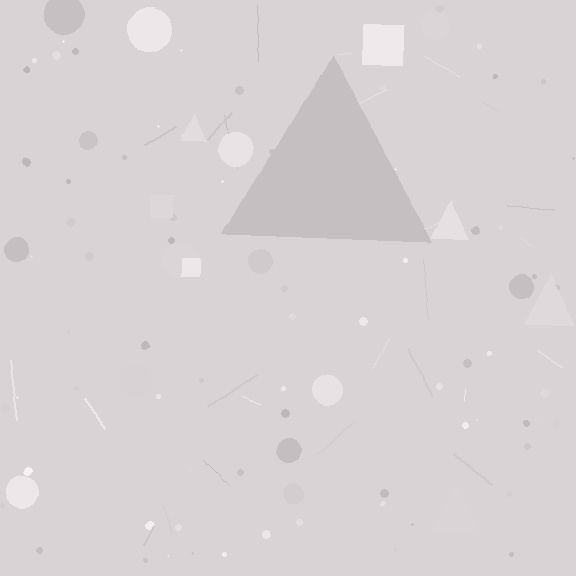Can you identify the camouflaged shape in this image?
The camouflaged shape is a triangle.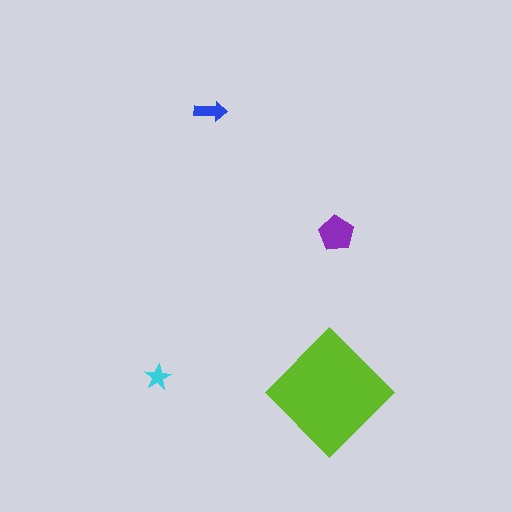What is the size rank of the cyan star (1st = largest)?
4th.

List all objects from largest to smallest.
The lime diamond, the purple pentagon, the blue arrow, the cyan star.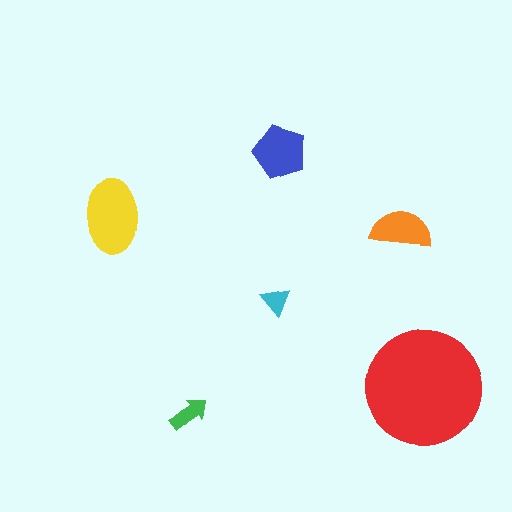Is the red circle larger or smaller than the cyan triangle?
Larger.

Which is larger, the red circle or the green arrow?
The red circle.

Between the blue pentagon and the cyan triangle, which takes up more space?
The blue pentagon.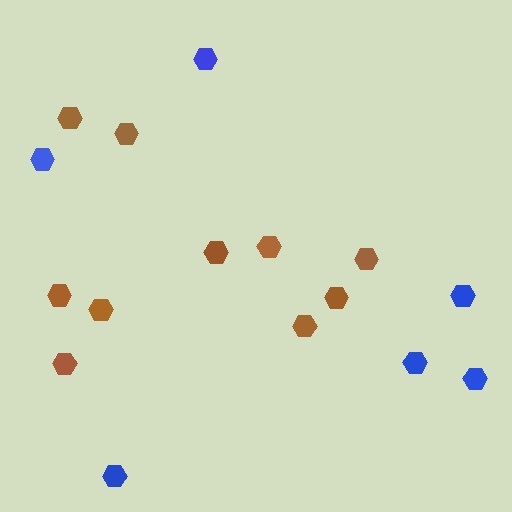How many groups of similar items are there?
There are 2 groups: one group of blue hexagons (6) and one group of brown hexagons (10).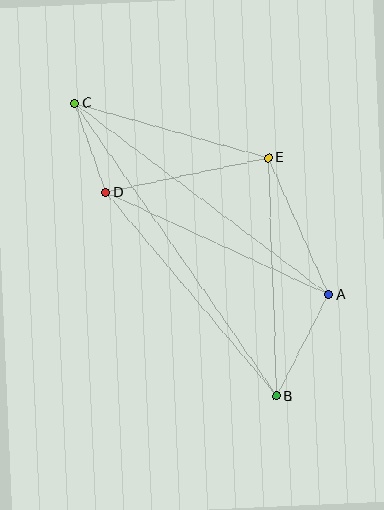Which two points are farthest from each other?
Points B and C are farthest from each other.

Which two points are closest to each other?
Points C and D are closest to each other.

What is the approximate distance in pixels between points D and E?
The distance between D and E is approximately 166 pixels.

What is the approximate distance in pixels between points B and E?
The distance between B and E is approximately 238 pixels.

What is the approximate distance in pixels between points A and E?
The distance between A and E is approximately 150 pixels.